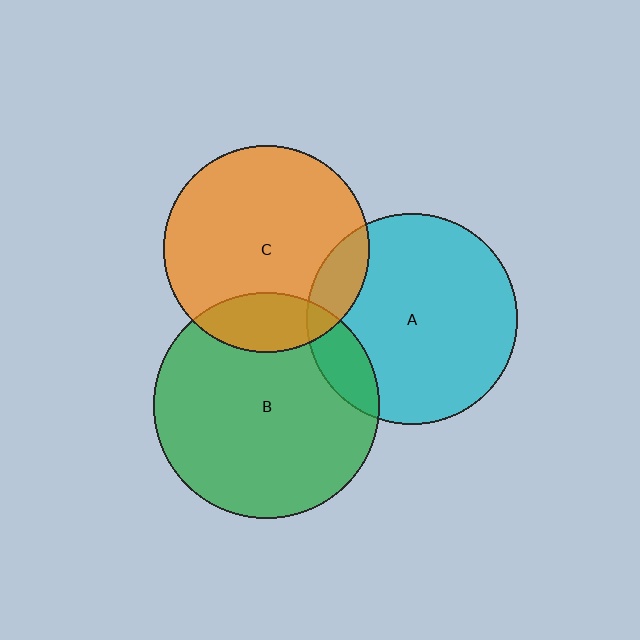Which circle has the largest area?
Circle B (green).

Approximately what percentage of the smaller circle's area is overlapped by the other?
Approximately 15%.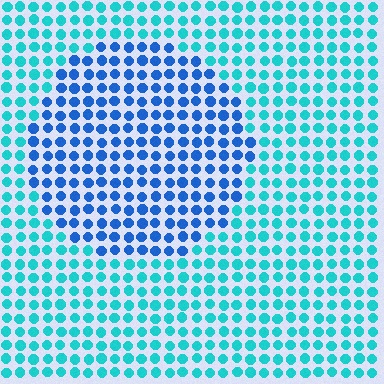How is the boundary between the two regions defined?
The boundary is defined purely by a slight shift in hue (about 37 degrees). Spacing, size, and orientation are identical on both sides.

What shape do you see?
I see a circle.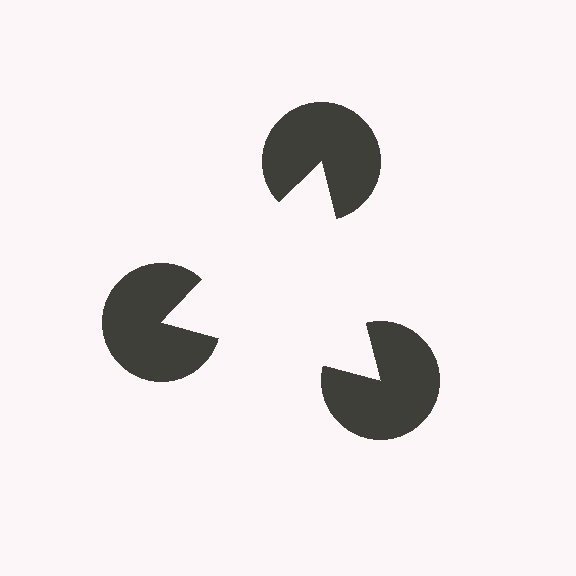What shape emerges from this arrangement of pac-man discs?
An illusory triangle — its edges are inferred from the aligned wedge cuts in the pac-man discs, not physically drawn.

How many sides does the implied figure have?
3 sides.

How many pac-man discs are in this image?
There are 3 — one at each vertex of the illusory triangle.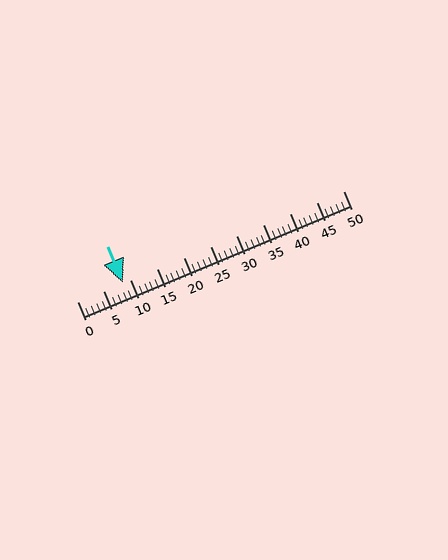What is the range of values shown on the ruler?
The ruler shows values from 0 to 50.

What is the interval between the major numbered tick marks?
The major tick marks are spaced 5 units apart.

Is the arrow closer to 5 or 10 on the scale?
The arrow is closer to 10.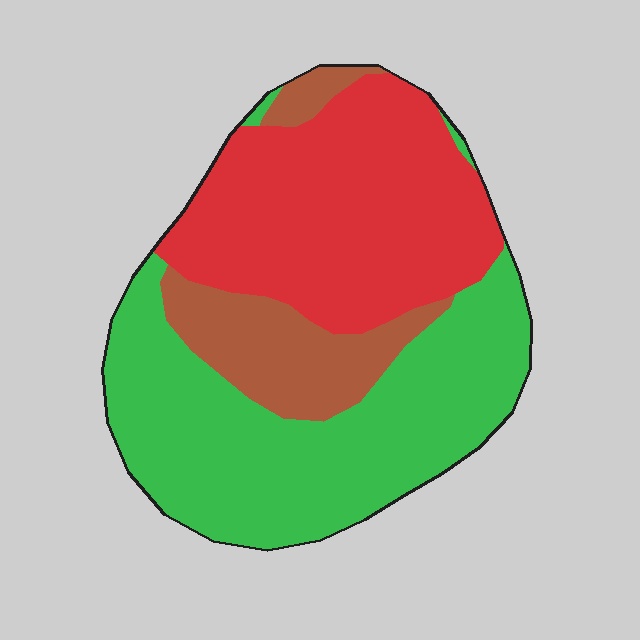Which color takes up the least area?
Brown, at roughly 15%.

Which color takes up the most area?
Green, at roughly 45%.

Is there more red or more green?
Green.